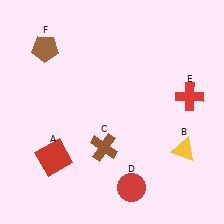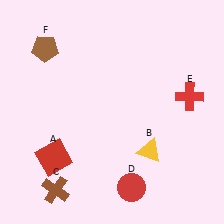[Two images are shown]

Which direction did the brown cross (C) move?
The brown cross (C) moved left.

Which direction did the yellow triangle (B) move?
The yellow triangle (B) moved left.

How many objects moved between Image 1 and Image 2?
2 objects moved between the two images.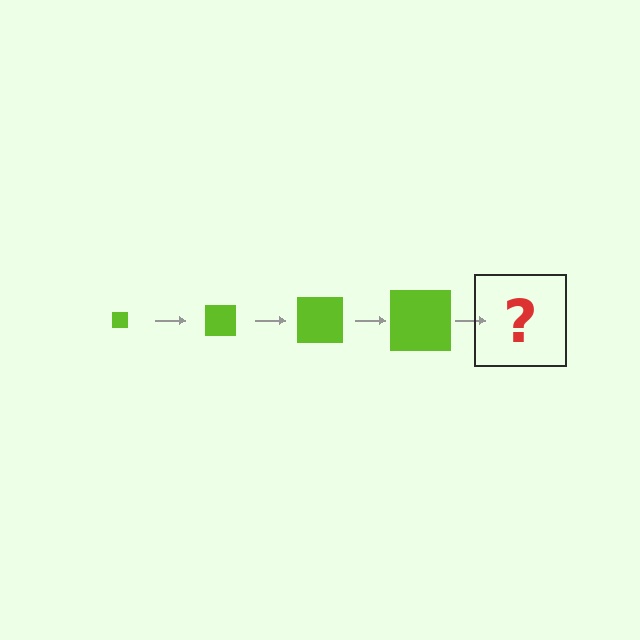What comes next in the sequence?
The next element should be a lime square, larger than the previous one.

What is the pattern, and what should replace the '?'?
The pattern is that the square gets progressively larger each step. The '?' should be a lime square, larger than the previous one.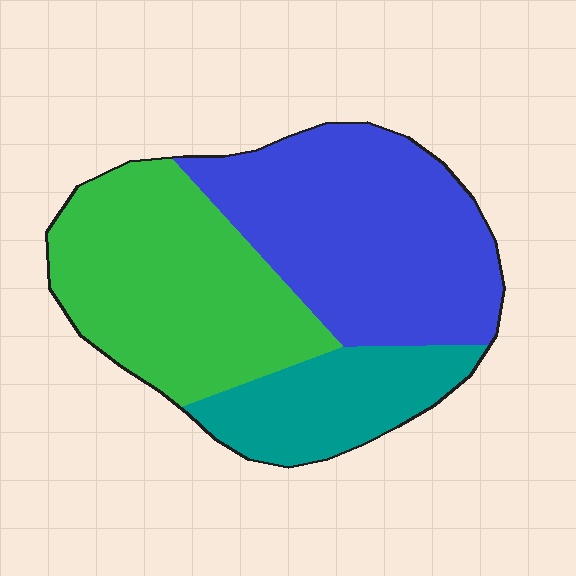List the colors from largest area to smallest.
From largest to smallest: blue, green, teal.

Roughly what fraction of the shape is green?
Green covers roughly 40% of the shape.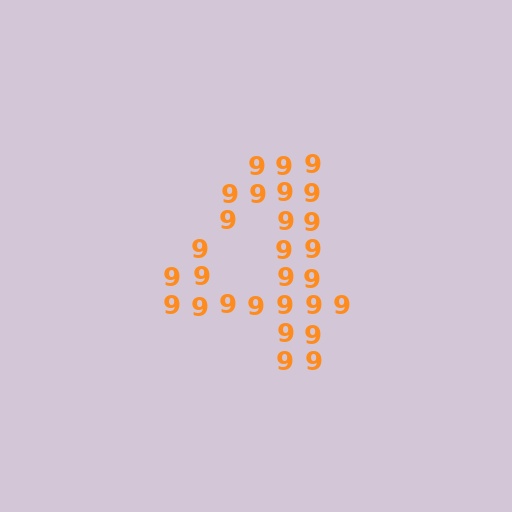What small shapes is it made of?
It is made of small digit 9's.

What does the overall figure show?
The overall figure shows the digit 4.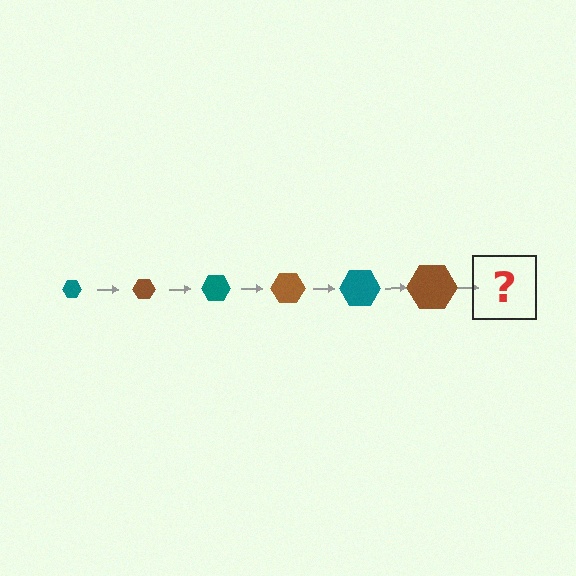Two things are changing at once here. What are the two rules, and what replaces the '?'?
The two rules are that the hexagon grows larger each step and the color cycles through teal and brown. The '?' should be a teal hexagon, larger than the previous one.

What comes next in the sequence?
The next element should be a teal hexagon, larger than the previous one.